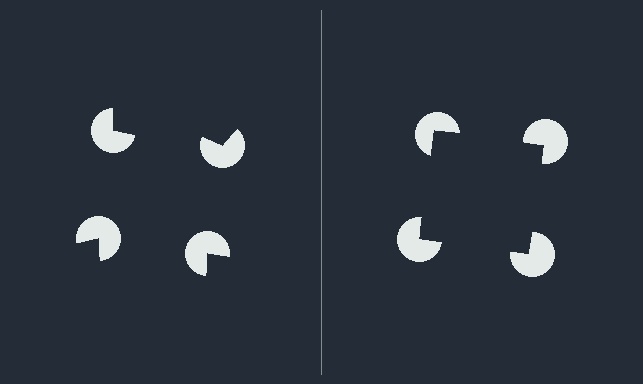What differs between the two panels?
The pac-man discs are positioned identically on both sides; only the wedge orientations differ. On the right they align to a square; on the left they are misaligned.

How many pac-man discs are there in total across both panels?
8 — 4 on each side.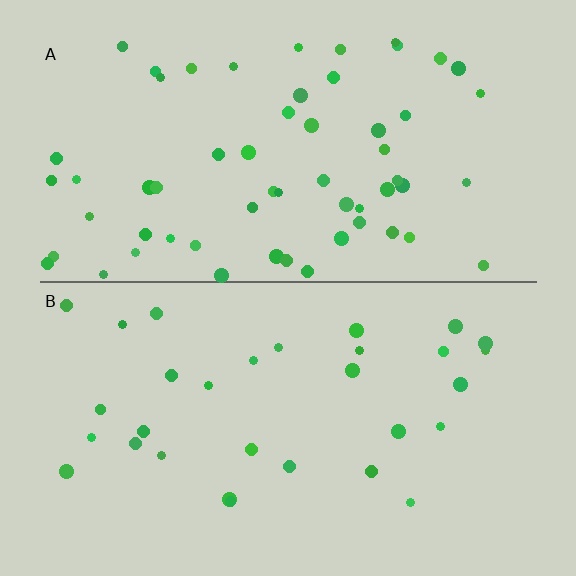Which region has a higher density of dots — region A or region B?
A (the top).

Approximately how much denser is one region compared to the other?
Approximately 1.9× — region A over region B.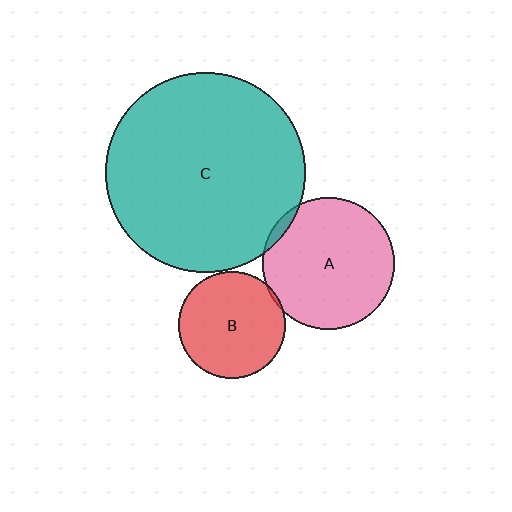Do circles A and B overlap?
Yes.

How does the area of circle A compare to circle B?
Approximately 1.5 times.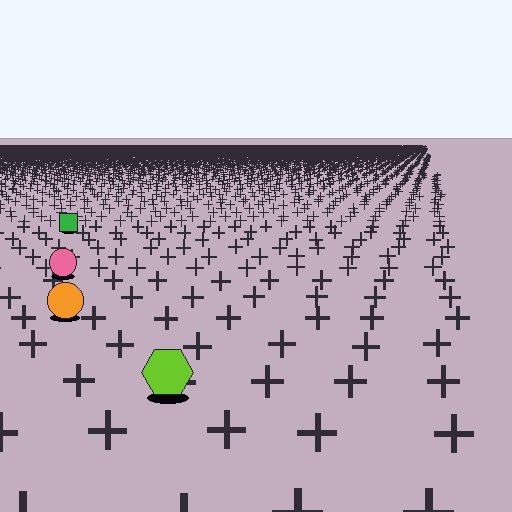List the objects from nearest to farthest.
From nearest to farthest: the lime hexagon, the orange circle, the pink circle, the green square.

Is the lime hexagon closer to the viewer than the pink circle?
Yes. The lime hexagon is closer — you can tell from the texture gradient: the ground texture is coarser near it.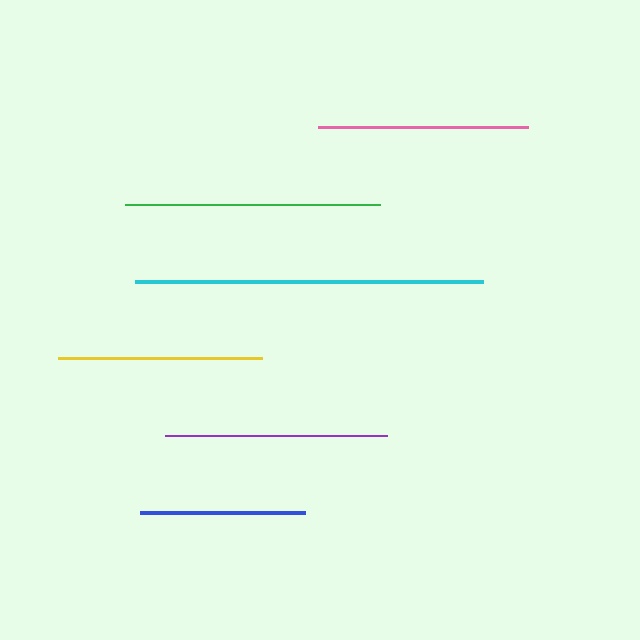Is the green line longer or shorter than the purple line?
The green line is longer than the purple line.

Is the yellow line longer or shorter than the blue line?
The yellow line is longer than the blue line.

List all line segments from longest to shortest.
From longest to shortest: cyan, green, purple, pink, yellow, blue.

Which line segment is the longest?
The cyan line is the longest at approximately 348 pixels.